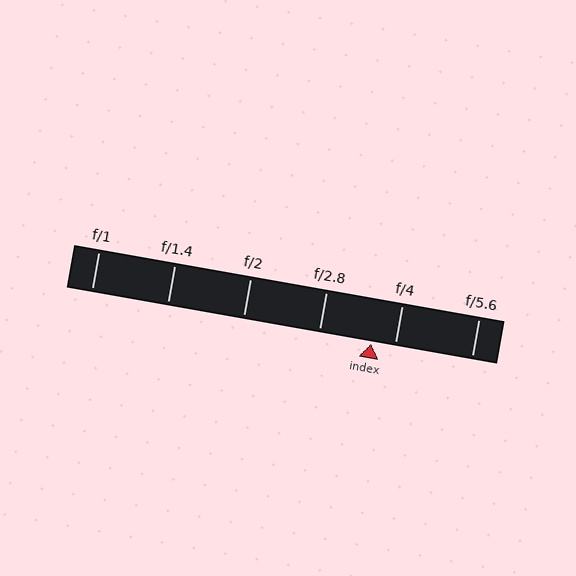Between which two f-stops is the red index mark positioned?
The index mark is between f/2.8 and f/4.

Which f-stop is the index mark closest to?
The index mark is closest to f/4.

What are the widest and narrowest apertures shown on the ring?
The widest aperture shown is f/1 and the narrowest is f/5.6.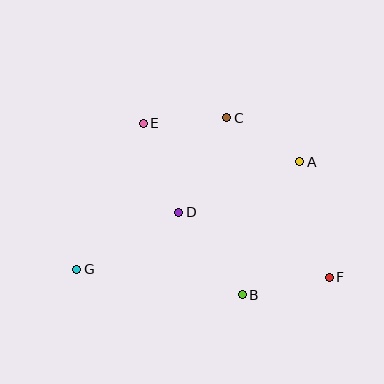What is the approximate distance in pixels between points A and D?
The distance between A and D is approximately 131 pixels.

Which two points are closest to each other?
Points C and E are closest to each other.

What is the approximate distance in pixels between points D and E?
The distance between D and E is approximately 96 pixels.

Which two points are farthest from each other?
Points F and G are farthest from each other.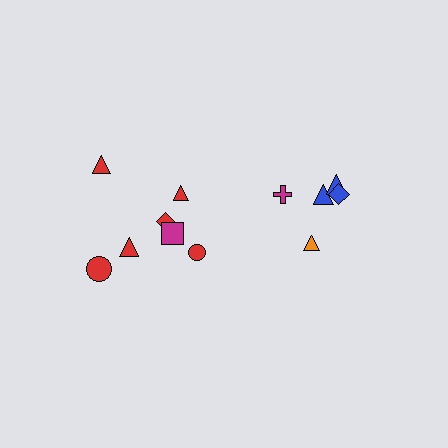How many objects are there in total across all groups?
There are 12 objects.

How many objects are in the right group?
There are 5 objects.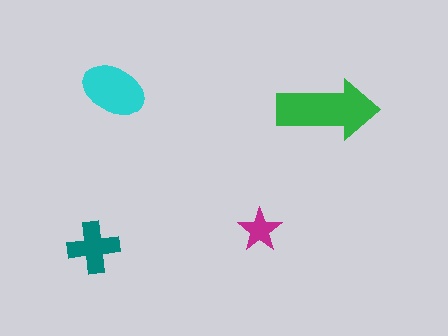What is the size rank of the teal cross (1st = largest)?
3rd.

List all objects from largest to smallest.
The green arrow, the cyan ellipse, the teal cross, the magenta star.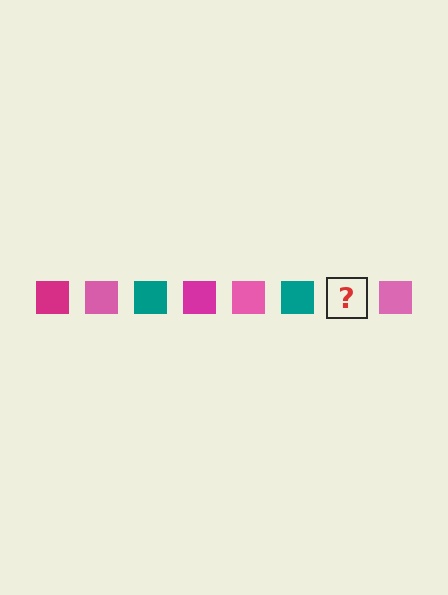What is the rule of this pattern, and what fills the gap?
The rule is that the pattern cycles through magenta, pink, teal squares. The gap should be filled with a magenta square.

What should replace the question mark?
The question mark should be replaced with a magenta square.